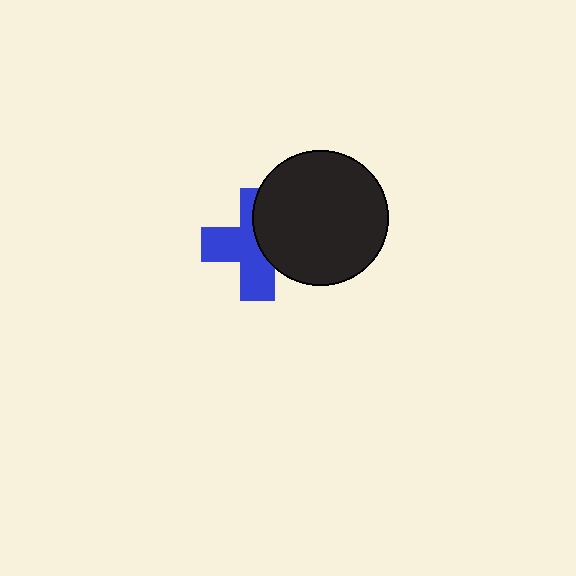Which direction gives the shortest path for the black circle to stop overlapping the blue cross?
Moving right gives the shortest separation.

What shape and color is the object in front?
The object in front is a black circle.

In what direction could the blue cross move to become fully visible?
The blue cross could move left. That would shift it out from behind the black circle entirely.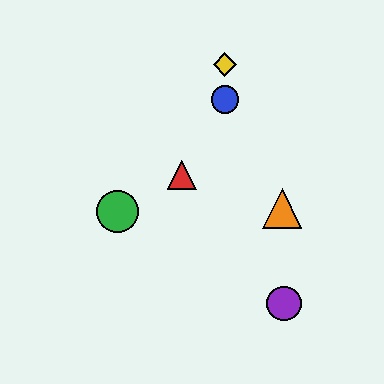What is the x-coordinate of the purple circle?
The purple circle is at x≈284.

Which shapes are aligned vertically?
The blue circle, the yellow diamond are aligned vertically.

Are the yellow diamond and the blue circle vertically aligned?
Yes, both are at x≈225.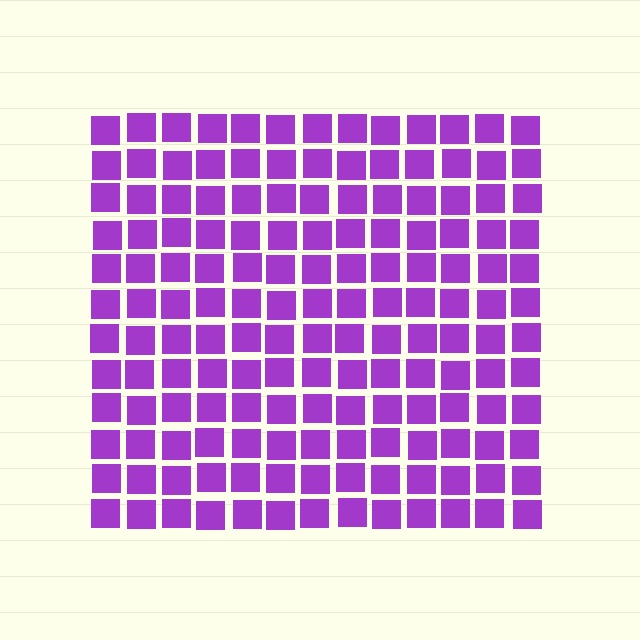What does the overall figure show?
The overall figure shows a square.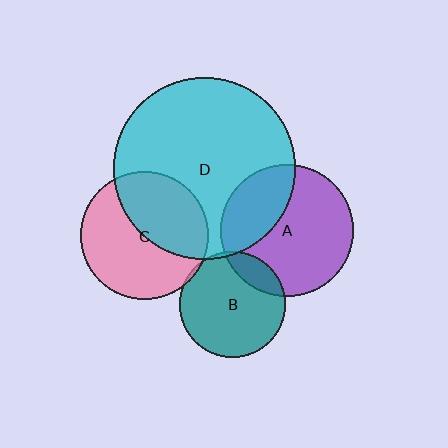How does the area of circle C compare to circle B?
Approximately 1.5 times.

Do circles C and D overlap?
Yes.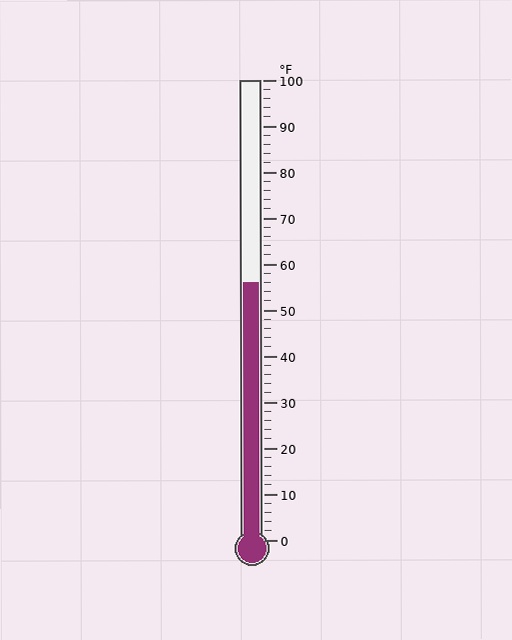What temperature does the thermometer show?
The thermometer shows approximately 56°F.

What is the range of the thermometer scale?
The thermometer scale ranges from 0°F to 100°F.